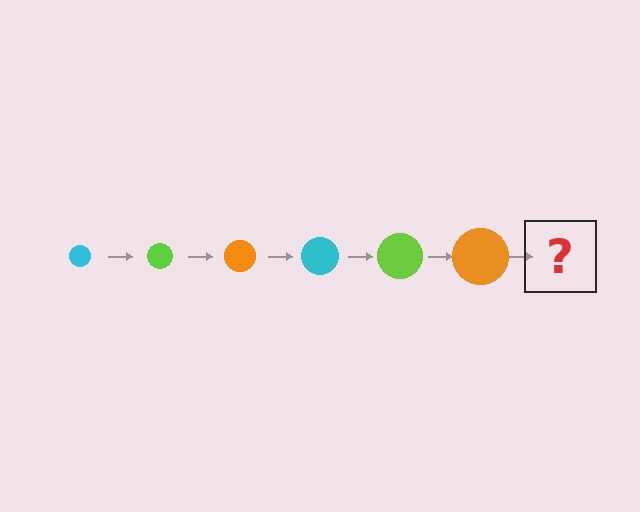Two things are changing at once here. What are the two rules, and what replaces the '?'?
The two rules are that the circle grows larger each step and the color cycles through cyan, lime, and orange. The '?' should be a cyan circle, larger than the previous one.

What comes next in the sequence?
The next element should be a cyan circle, larger than the previous one.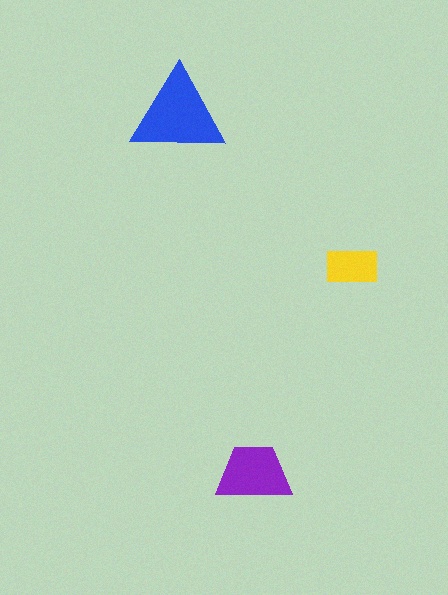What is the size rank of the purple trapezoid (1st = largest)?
2nd.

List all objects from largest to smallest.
The blue triangle, the purple trapezoid, the yellow rectangle.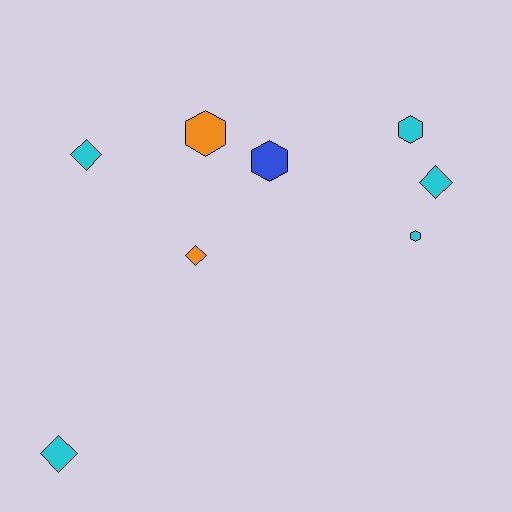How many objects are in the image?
There are 8 objects.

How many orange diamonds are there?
There is 1 orange diamond.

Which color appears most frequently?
Cyan, with 5 objects.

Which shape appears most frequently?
Diamond, with 4 objects.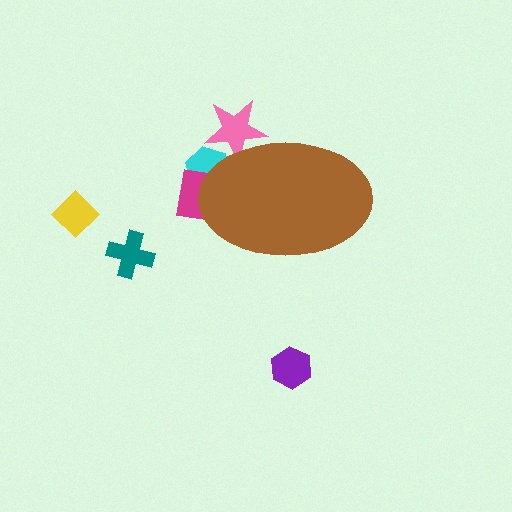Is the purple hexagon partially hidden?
No, the purple hexagon is fully visible.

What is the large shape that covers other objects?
A brown ellipse.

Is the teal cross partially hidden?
No, the teal cross is fully visible.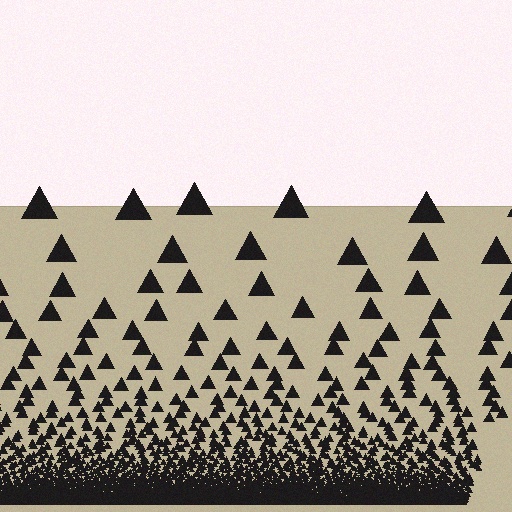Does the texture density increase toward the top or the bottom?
Density increases toward the bottom.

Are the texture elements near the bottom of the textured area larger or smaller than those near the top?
Smaller. The gradient is inverted — elements near the bottom are smaller and denser.